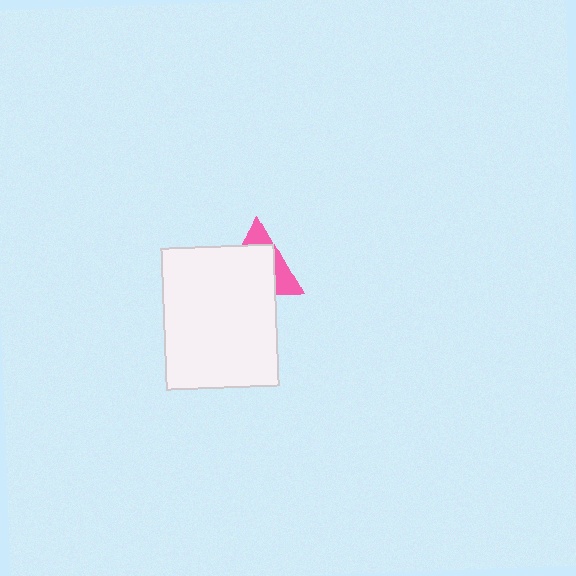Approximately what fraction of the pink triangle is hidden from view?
Roughly 66% of the pink triangle is hidden behind the white rectangle.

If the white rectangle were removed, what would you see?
You would see the complete pink triangle.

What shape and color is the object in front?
The object in front is a white rectangle.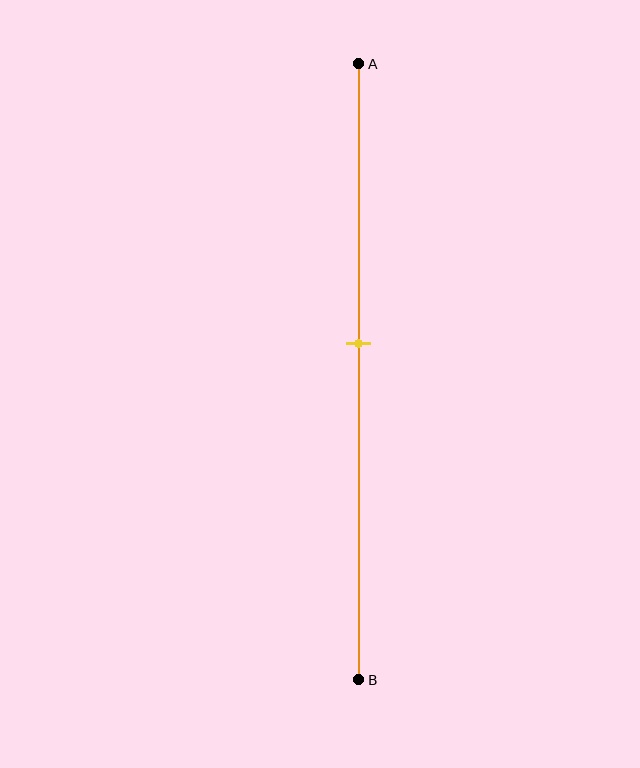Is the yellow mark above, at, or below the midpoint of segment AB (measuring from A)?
The yellow mark is above the midpoint of segment AB.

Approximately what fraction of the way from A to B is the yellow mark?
The yellow mark is approximately 45% of the way from A to B.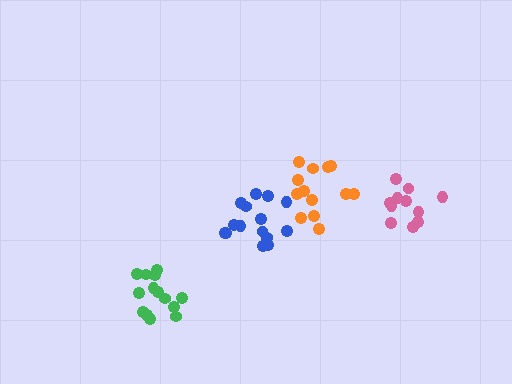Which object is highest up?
The orange cluster is topmost.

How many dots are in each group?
Group 1: 15 dots, Group 2: 14 dots, Group 3: 14 dots, Group 4: 11 dots (54 total).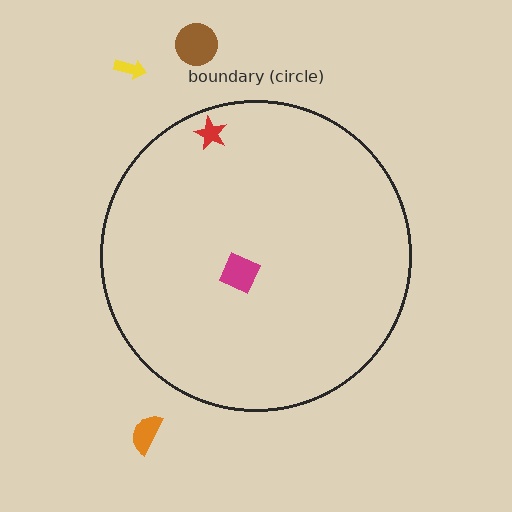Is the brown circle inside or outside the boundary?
Outside.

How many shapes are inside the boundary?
2 inside, 3 outside.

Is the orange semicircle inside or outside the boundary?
Outside.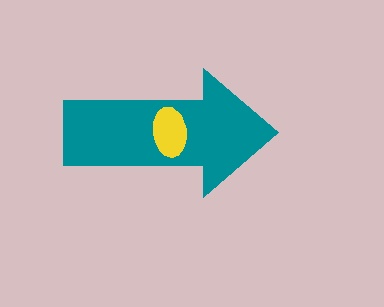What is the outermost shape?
The teal arrow.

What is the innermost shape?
The yellow ellipse.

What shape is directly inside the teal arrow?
The yellow ellipse.